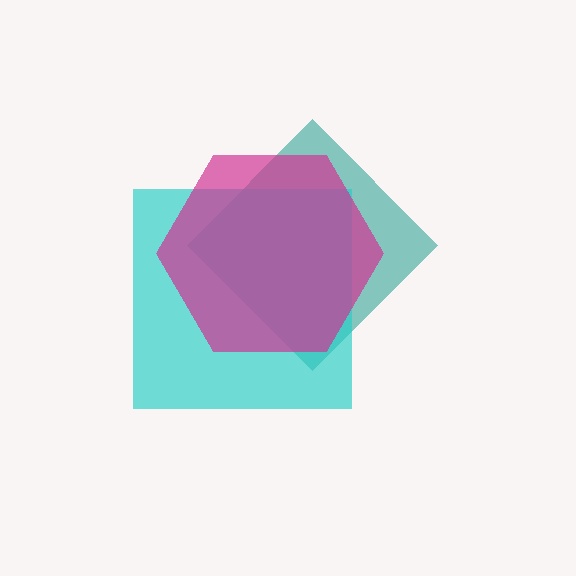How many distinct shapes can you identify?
There are 3 distinct shapes: a teal diamond, a cyan square, a magenta hexagon.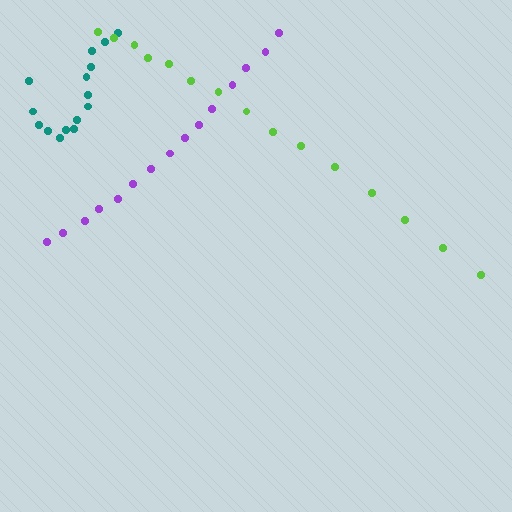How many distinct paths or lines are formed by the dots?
There are 3 distinct paths.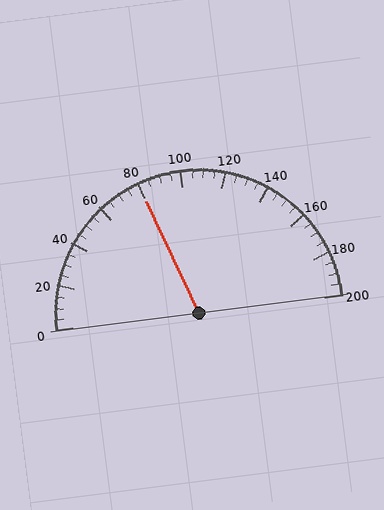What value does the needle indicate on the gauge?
The needle indicates approximately 80.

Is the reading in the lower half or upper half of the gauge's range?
The reading is in the lower half of the range (0 to 200).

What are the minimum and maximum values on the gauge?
The gauge ranges from 0 to 200.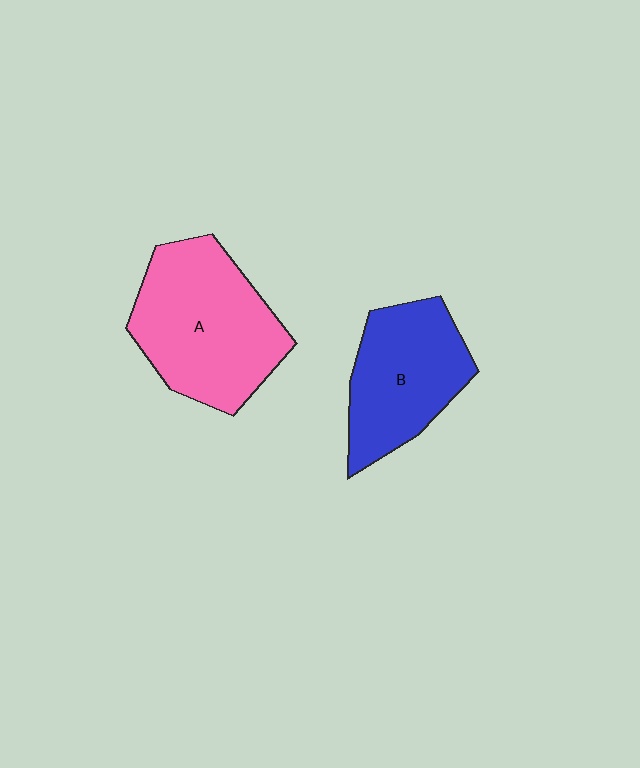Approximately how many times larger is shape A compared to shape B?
Approximately 1.3 times.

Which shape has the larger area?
Shape A (pink).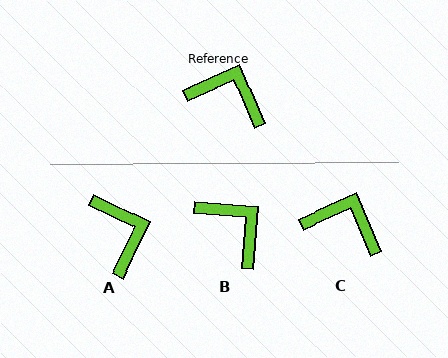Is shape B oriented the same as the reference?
No, it is off by about 28 degrees.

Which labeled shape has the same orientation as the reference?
C.